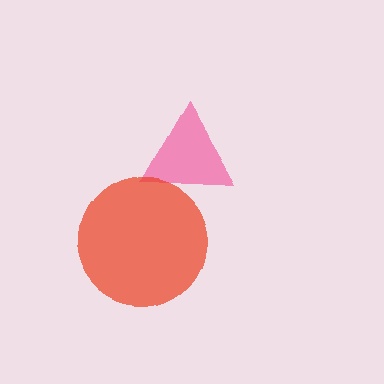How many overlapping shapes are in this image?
There are 2 overlapping shapes in the image.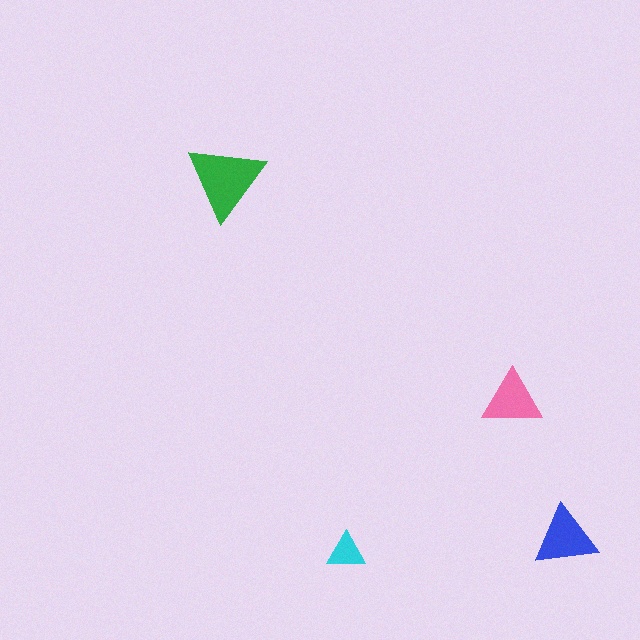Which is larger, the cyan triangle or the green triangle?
The green one.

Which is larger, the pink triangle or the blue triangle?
The blue one.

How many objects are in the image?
There are 4 objects in the image.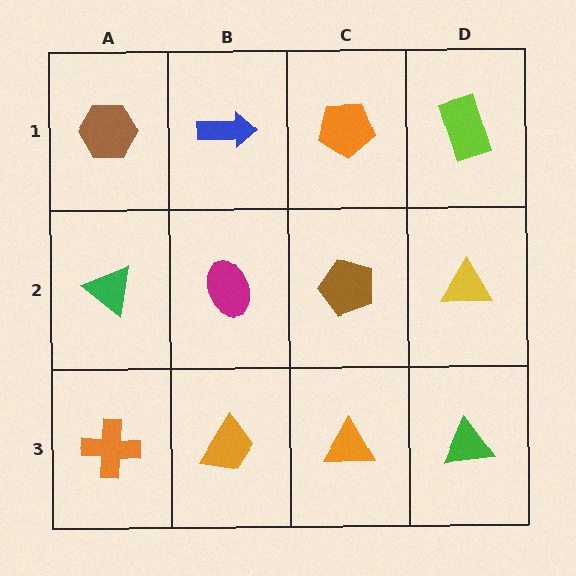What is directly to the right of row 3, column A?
An orange trapezoid.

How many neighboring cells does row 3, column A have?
2.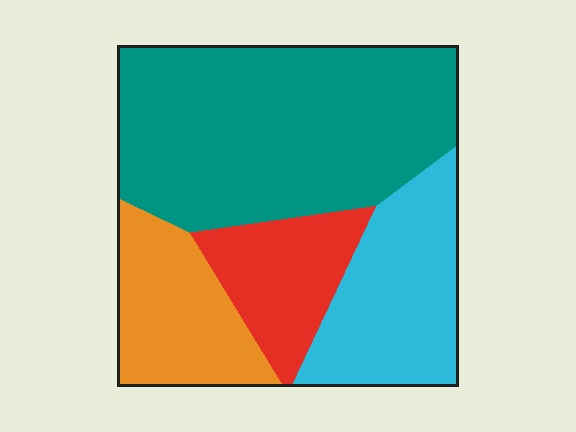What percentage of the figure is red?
Red covers about 15% of the figure.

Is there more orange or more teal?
Teal.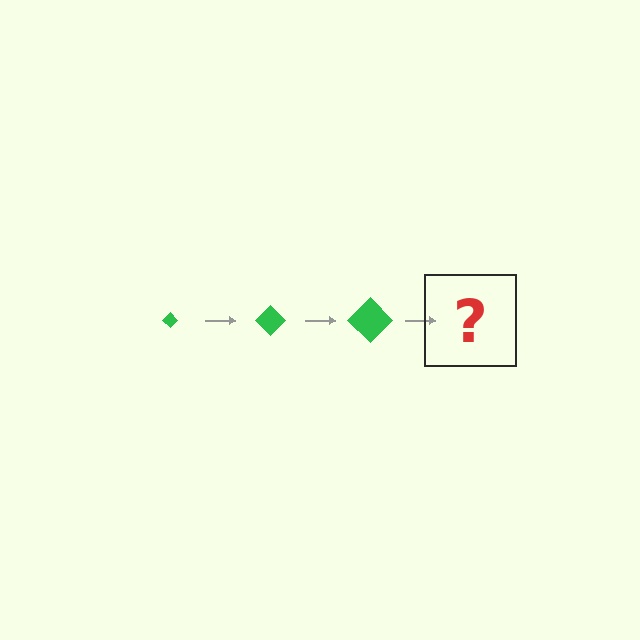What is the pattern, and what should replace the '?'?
The pattern is that the diamond gets progressively larger each step. The '?' should be a green diamond, larger than the previous one.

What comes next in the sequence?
The next element should be a green diamond, larger than the previous one.